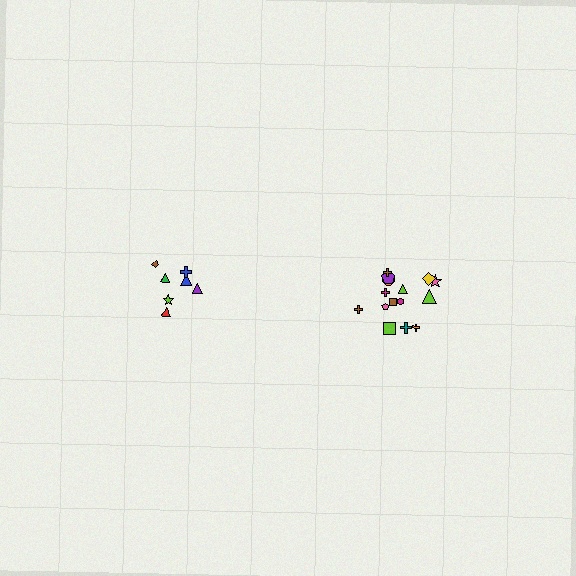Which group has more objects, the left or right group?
The right group.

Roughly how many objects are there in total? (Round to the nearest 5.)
Roughly 20 objects in total.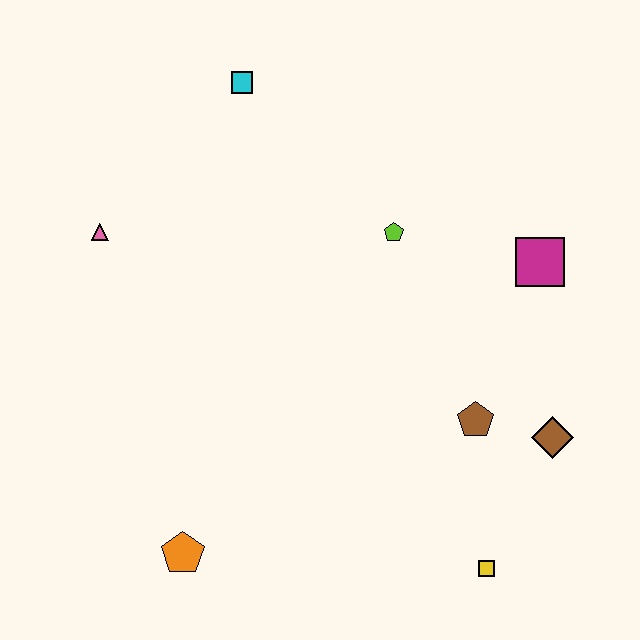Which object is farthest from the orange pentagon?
The cyan square is farthest from the orange pentagon.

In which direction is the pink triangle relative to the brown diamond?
The pink triangle is to the left of the brown diamond.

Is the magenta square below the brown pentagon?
No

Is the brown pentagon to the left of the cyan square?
No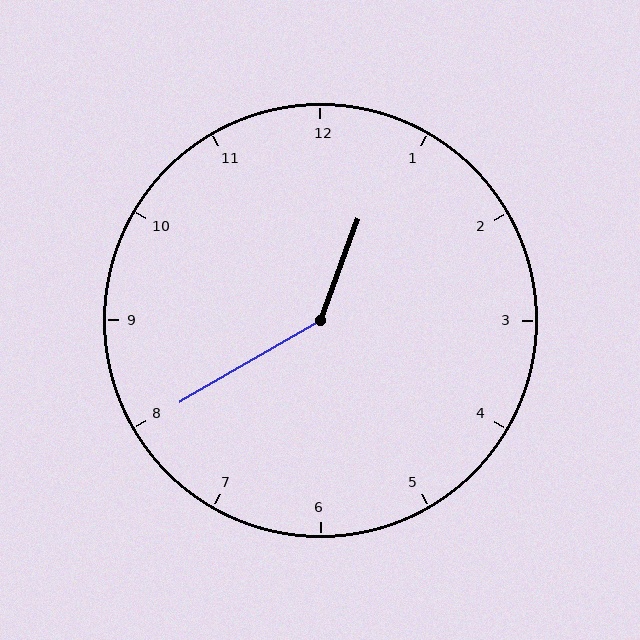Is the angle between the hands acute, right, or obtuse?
It is obtuse.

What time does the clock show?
12:40.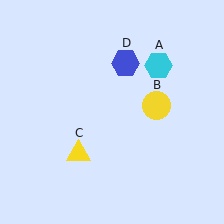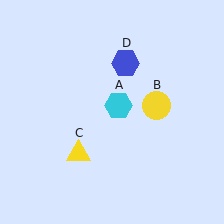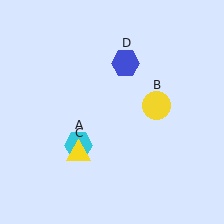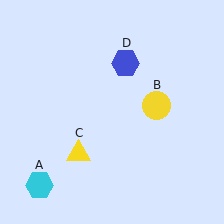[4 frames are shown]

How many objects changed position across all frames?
1 object changed position: cyan hexagon (object A).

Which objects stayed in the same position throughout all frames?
Yellow circle (object B) and yellow triangle (object C) and blue hexagon (object D) remained stationary.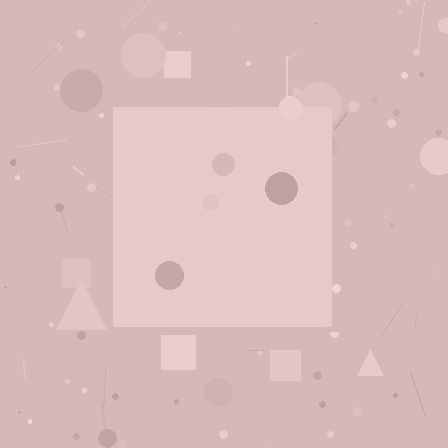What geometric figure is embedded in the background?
A square is embedded in the background.